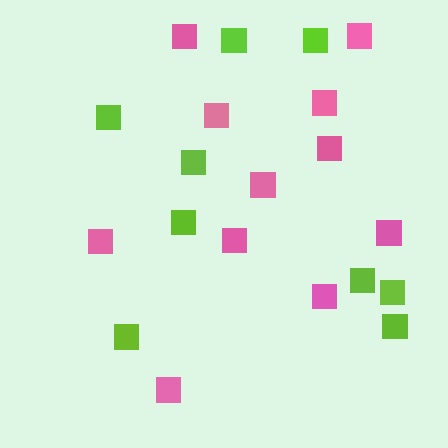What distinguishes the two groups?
There are 2 groups: one group of pink squares (11) and one group of lime squares (9).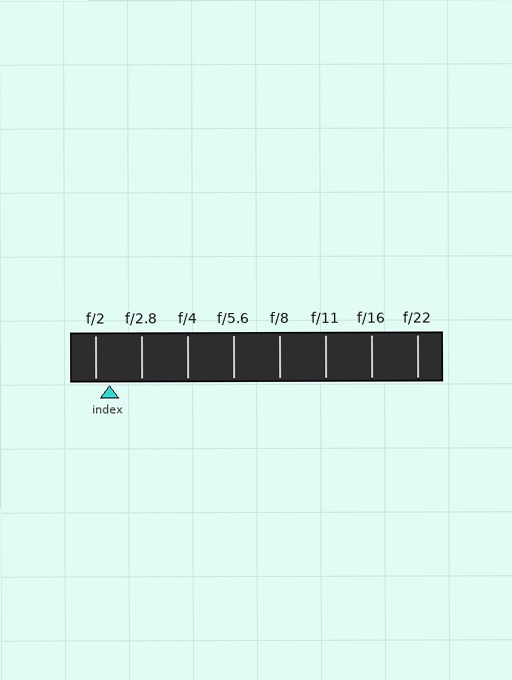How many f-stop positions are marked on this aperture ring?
There are 8 f-stop positions marked.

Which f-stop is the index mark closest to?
The index mark is closest to f/2.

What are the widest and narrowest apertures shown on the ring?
The widest aperture shown is f/2 and the narrowest is f/22.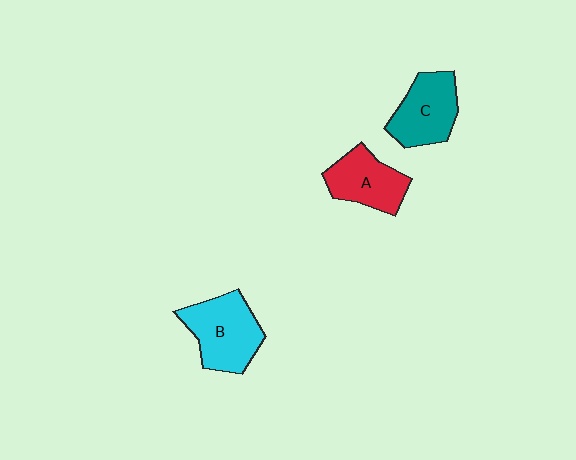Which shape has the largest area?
Shape B (cyan).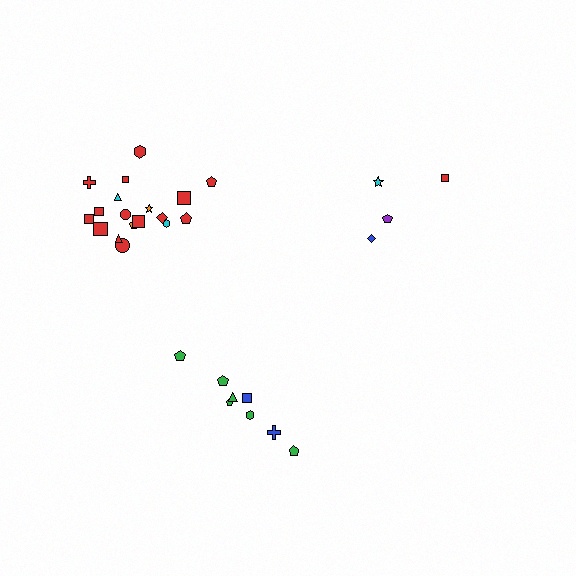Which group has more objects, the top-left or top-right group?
The top-left group.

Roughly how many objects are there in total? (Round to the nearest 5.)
Roughly 30 objects in total.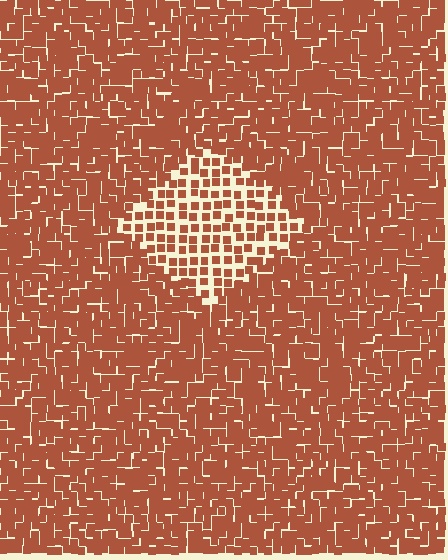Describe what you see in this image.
The image contains small brown elements arranged at two different densities. A diamond-shaped region is visible where the elements are less densely packed than the surrounding area.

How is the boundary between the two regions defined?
The boundary is defined by a change in element density (approximately 2.0x ratio). All elements are the same color, size, and shape.